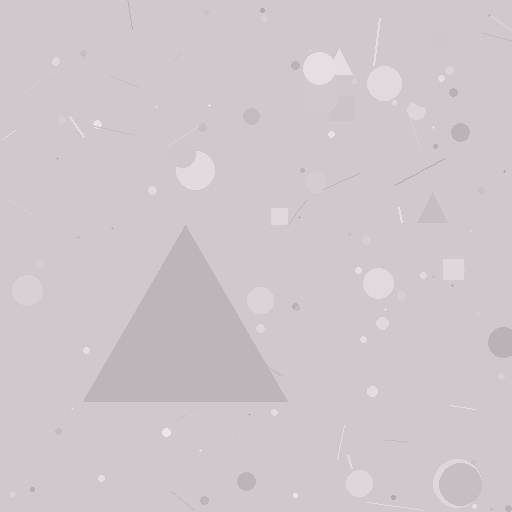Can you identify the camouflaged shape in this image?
The camouflaged shape is a triangle.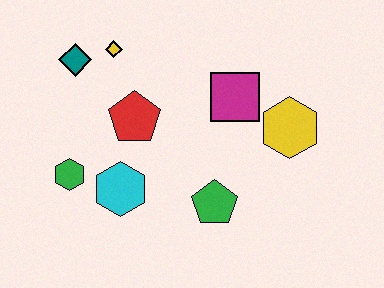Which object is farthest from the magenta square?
The green hexagon is farthest from the magenta square.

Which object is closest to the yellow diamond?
The teal diamond is closest to the yellow diamond.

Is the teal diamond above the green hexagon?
Yes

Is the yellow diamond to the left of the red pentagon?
Yes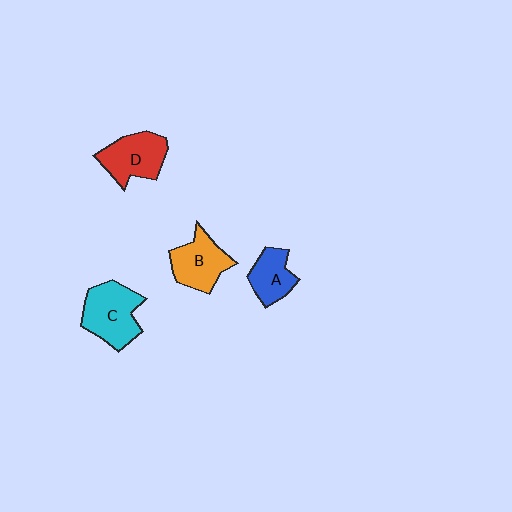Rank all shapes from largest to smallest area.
From largest to smallest: C (cyan), D (red), B (orange), A (blue).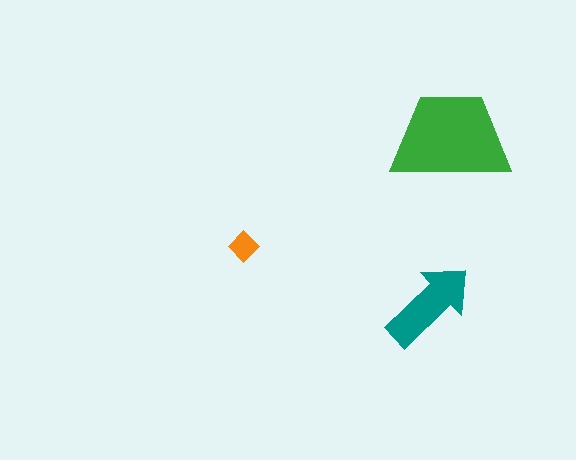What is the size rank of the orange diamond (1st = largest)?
3rd.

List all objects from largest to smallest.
The green trapezoid, the teal arrow, the orange diamond.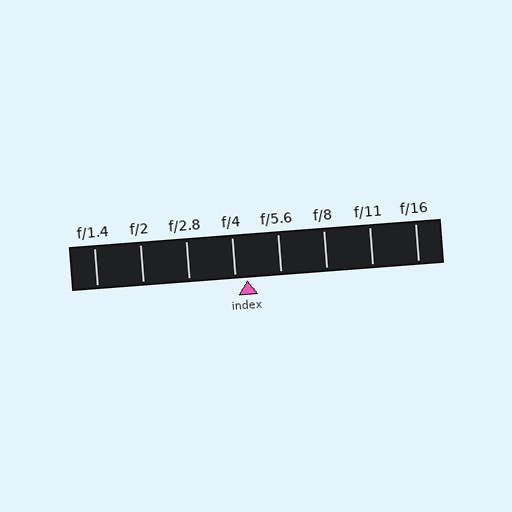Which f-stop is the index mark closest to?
The index mark is closest to f/4.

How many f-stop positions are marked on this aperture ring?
There are 8 f-stop positions marked.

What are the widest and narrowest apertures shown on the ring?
The widest aperture shown is f/1.4 and the narrowest is f/16.